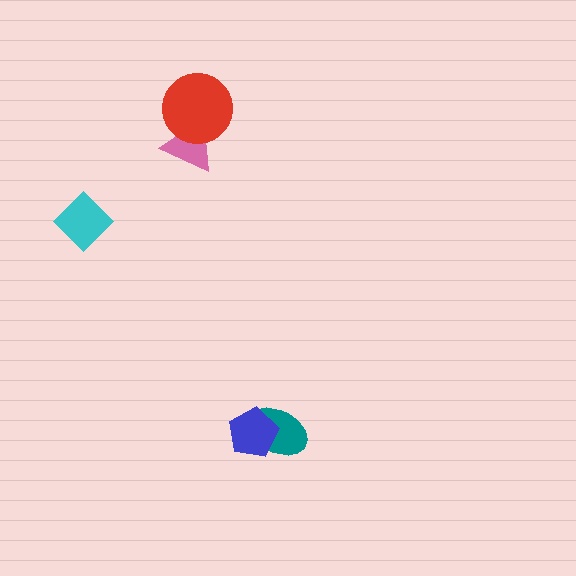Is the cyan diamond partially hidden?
No, no other shape covers it.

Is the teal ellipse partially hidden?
Yes, it is partially covered by another shape.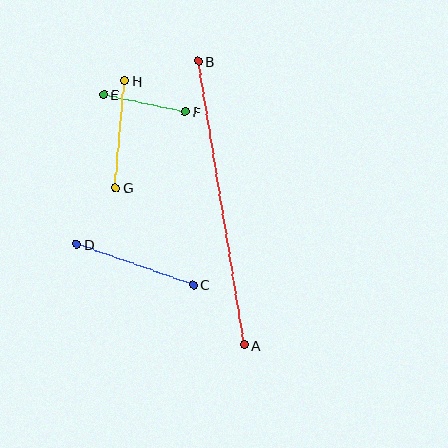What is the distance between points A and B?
The distance is approximately 287 pixels.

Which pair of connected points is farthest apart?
Points A and B are farthest apart.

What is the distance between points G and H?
The distance is approximately 107 pixels.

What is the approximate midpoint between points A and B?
The midpoint is at approximately (221, 203) pixels.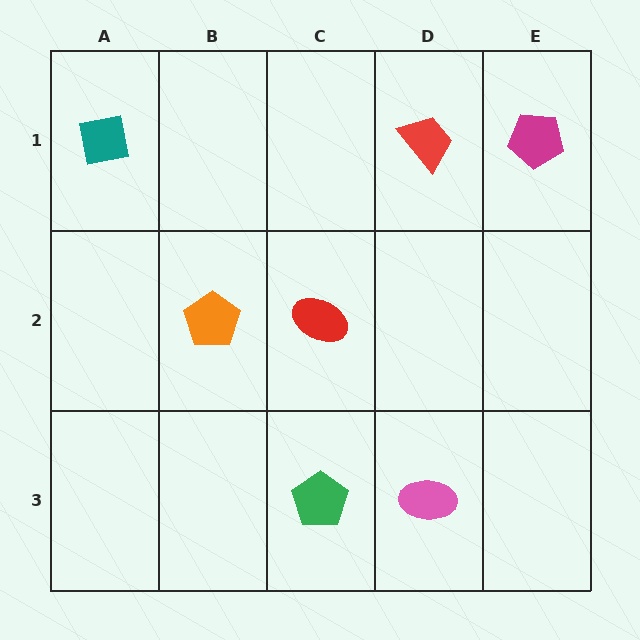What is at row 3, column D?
A pink ellipse.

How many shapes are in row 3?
2 shapes.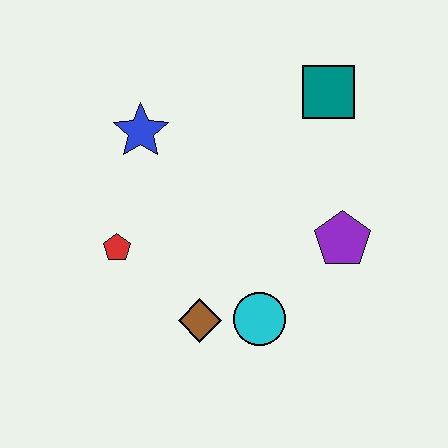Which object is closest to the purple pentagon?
The cyan circle is closest to the purple pentagon.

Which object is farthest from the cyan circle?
The teal square is farthest from the cyan circle.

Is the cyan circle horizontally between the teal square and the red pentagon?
Yes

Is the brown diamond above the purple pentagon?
No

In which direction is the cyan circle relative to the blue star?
The cyan circle is below the blue star.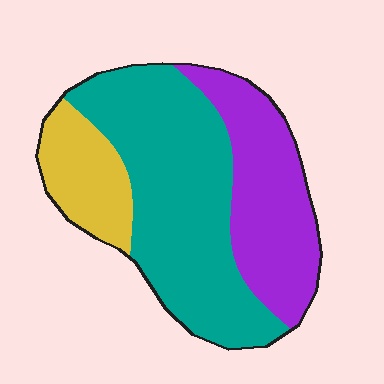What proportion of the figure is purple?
Purple takes up between a quarter and a half of the figure.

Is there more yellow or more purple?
Purple.